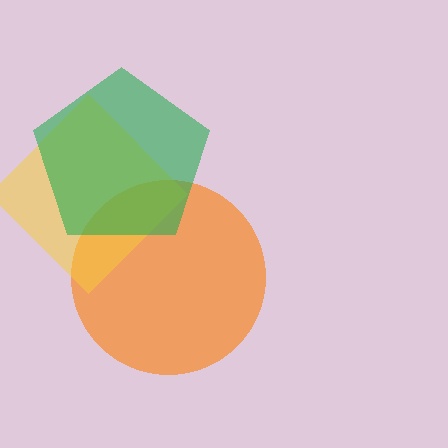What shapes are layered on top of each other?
The layered shapes are: an orange circle, a yellow diamond, a green pentagon.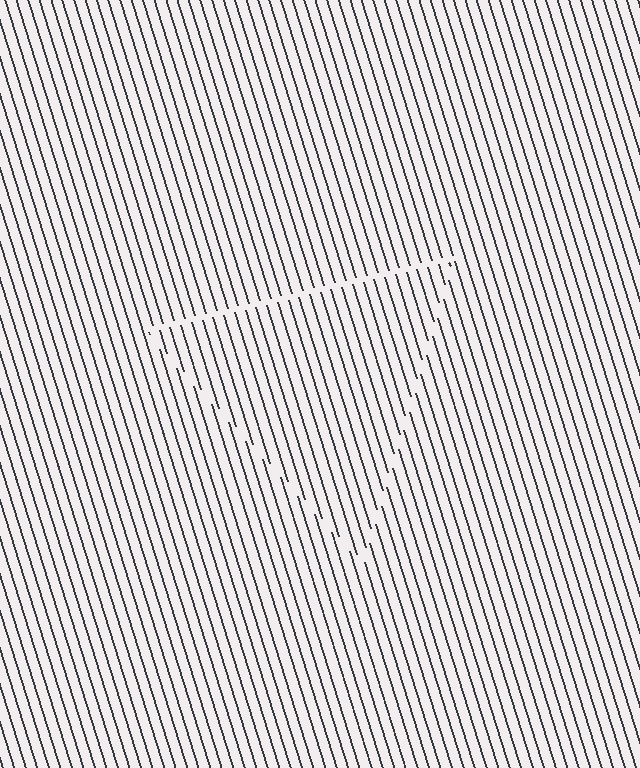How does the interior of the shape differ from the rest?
The interior of the shape contains the same grating, shifted by half a period — the contour is defined by the phase discontinuity where line-ends from the inner and outer gratings abut.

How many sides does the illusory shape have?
3 sides — the line-ends trace a triangle.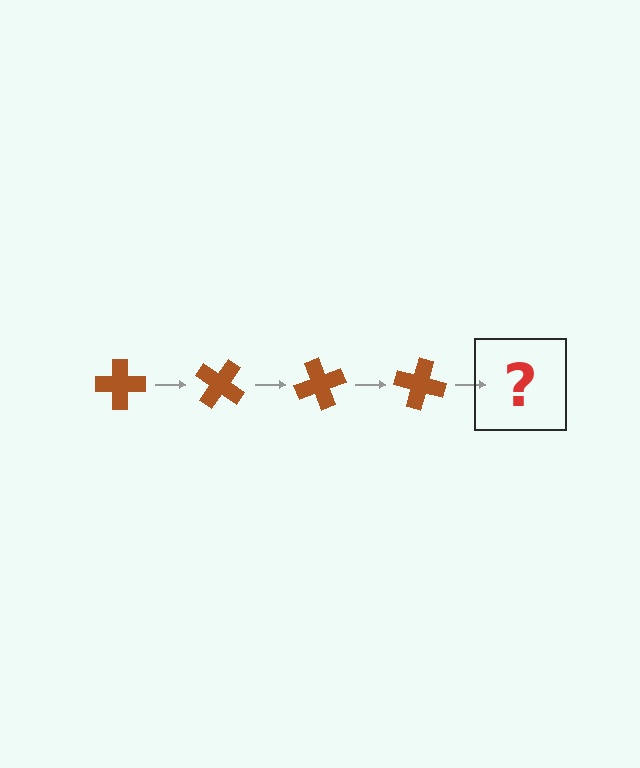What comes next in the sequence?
The next element should be a brown cross rotated 140 degrees.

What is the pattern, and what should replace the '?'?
The pattern is that the cross rotates 35 degrees each step. The '?' should be a brown cross rotated 140 degrees.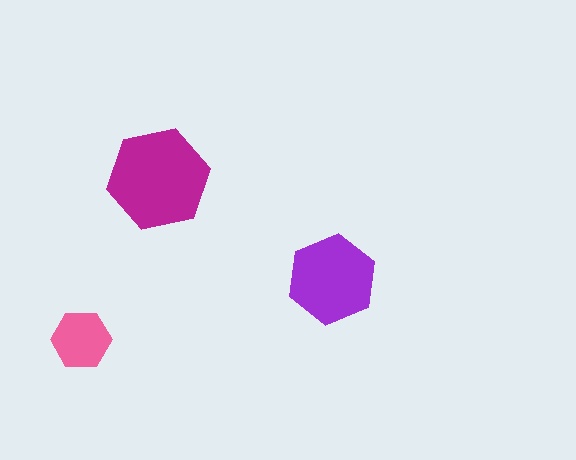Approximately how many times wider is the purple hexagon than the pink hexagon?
About 1.5 times wider.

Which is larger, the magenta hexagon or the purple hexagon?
The magenta one.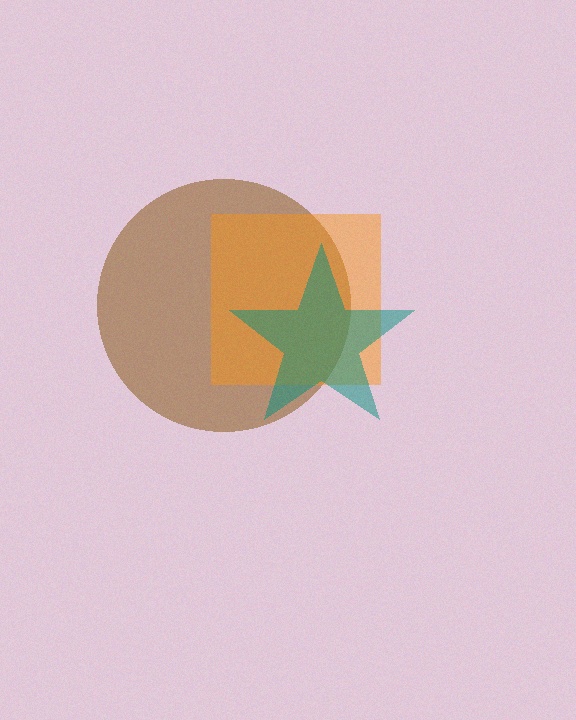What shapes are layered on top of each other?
The layered shapes are: a brown circle, an orange square, a teal star.